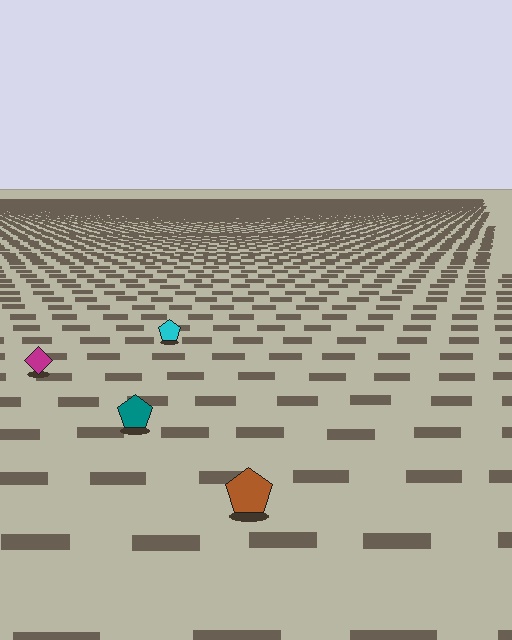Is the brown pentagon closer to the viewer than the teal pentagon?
Yes. The brown pentagon is closer — you can tell from the texture gradient: the ground texture is coarser near it.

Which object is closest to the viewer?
The brown pentagon is closest. The texture marks near it are larger and more spread out.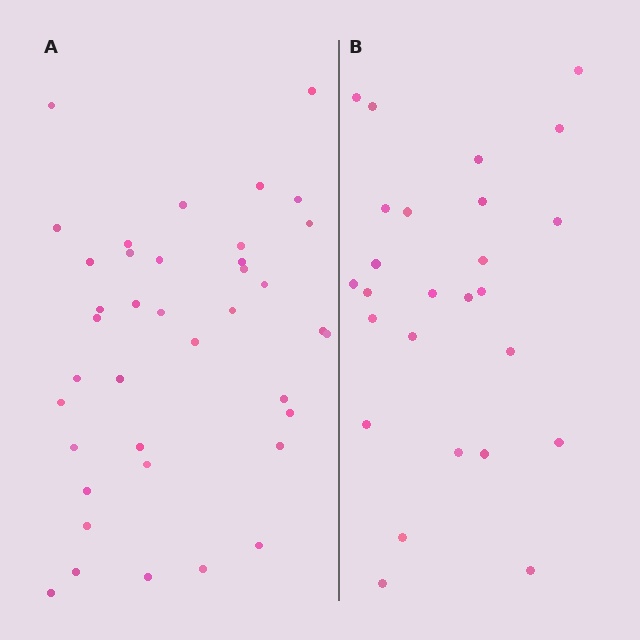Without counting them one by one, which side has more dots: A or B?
Region A (the left region) has more dots.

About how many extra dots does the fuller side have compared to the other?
Region A has approximately 15 more dots than region B.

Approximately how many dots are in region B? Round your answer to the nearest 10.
About 30 dots. (The exact count is 26, which rounds to 30.)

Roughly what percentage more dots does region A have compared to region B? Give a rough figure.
About 50% more.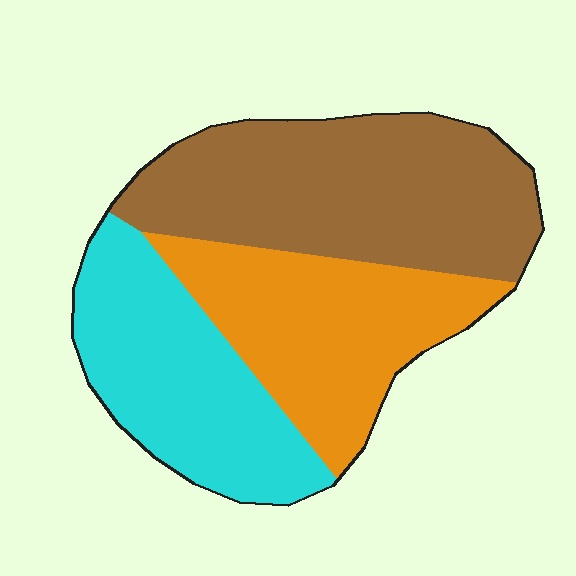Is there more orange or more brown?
Brown.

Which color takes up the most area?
Brown, at roughly 40%.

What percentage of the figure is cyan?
Cyan takes up between a quarter and a half of the figure.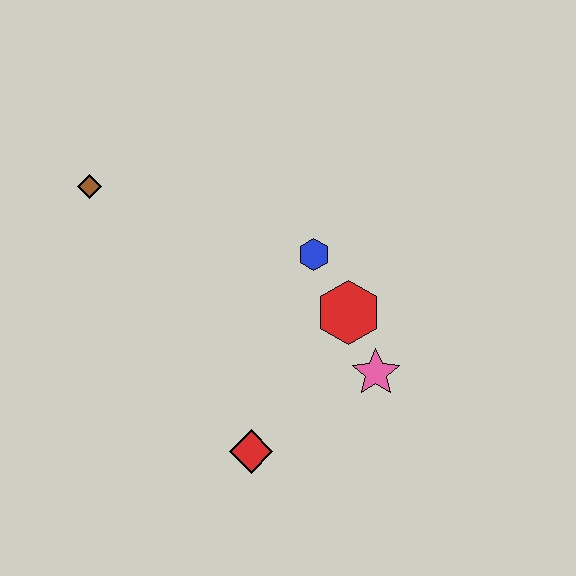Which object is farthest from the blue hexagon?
The brown diamond is farthest from the blue hexagon.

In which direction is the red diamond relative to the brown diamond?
The red diamond is below the brown diamond.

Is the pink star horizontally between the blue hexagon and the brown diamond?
No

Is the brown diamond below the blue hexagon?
No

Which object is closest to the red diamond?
The pink star is closest to the red diamond.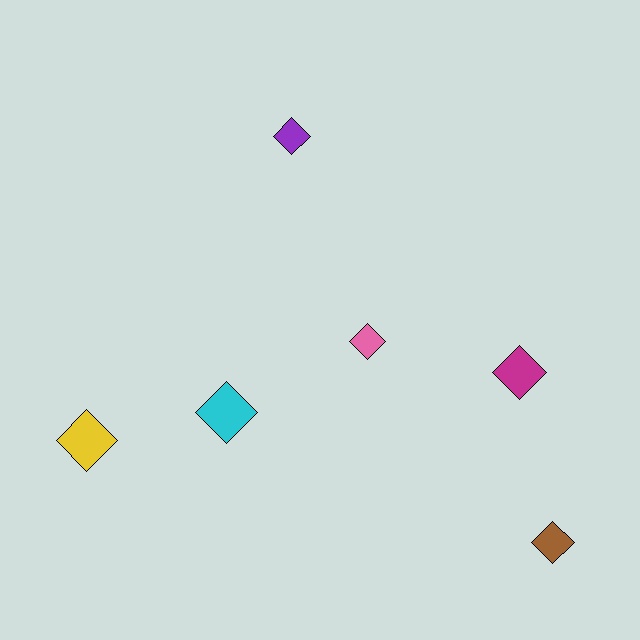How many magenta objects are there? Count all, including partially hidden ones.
There is 1 magenta object.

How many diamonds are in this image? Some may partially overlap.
There are 6 diamonds.